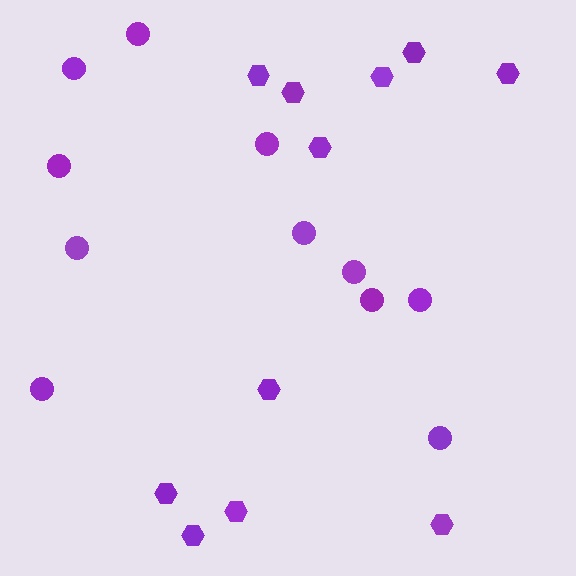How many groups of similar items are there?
There are 2 groups: one group of hexagons (11) and one group of circles (11).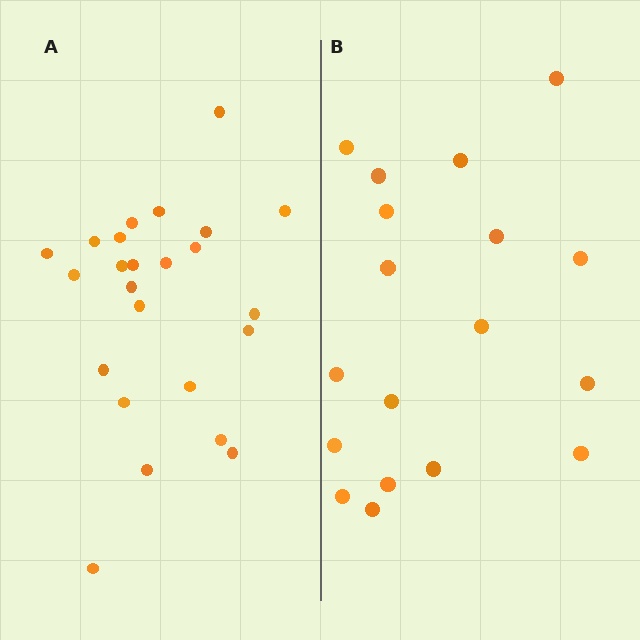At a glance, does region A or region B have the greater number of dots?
Region A (the left region) has more dots.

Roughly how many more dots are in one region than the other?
Region A has about 6 more dots than region B.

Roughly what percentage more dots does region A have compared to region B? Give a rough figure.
About 35% more.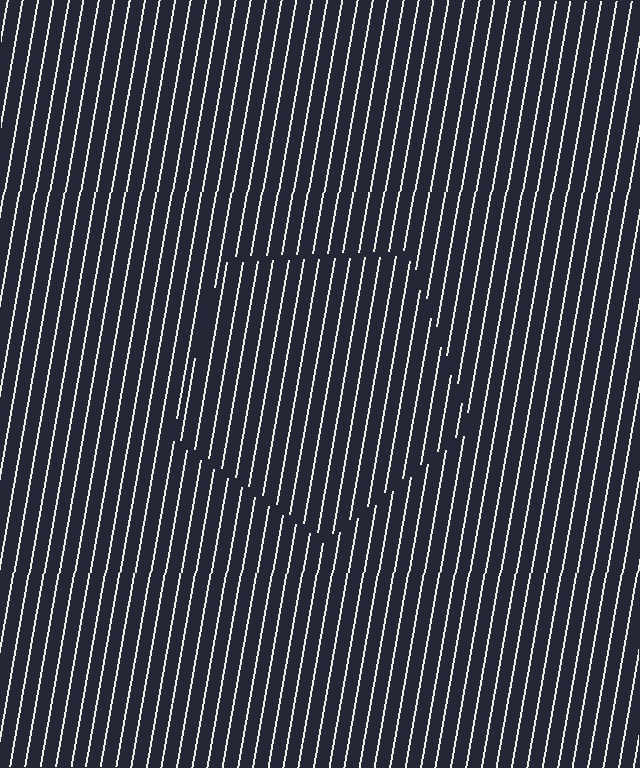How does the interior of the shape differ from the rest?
The interior of the shape contains the same grating, shifted by half a period — the contour is defined by the phase discontinuity where line-ends from the inner and outer gratings abut.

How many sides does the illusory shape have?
5 sides — the line-ends trace a pentagon.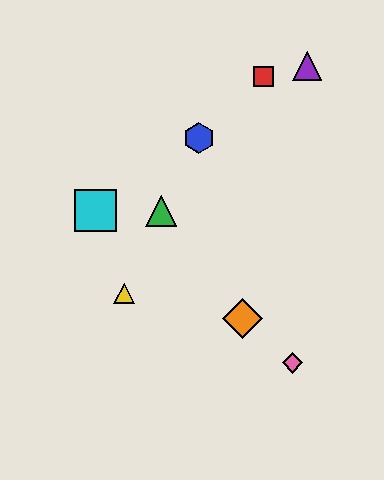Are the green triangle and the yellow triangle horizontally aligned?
No, the green triangle is at y≈211 and the yellow triangle is at y≈294.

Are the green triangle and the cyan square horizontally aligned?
Yes, both are at y≈211.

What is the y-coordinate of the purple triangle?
The purple triangle is at y≈66.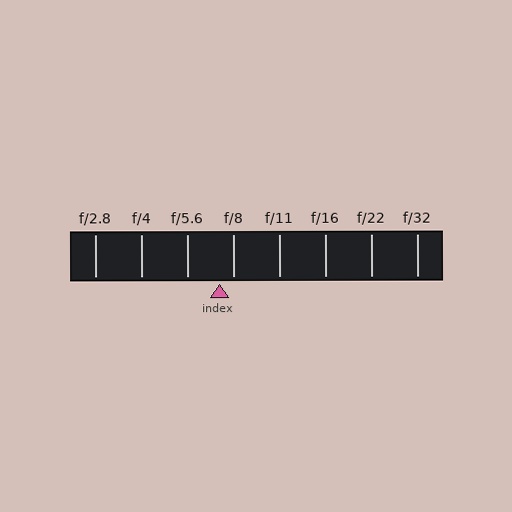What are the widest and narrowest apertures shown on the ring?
The widest aperture shown is f/2.8 and the narrowest is f/32.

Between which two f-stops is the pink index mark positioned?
The index mark is between f/5.6 and f/8.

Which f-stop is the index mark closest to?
The index mark is closest to f/8.